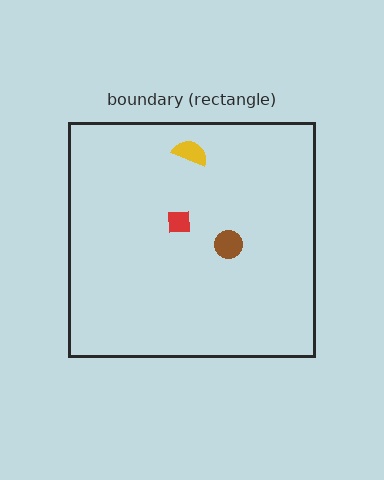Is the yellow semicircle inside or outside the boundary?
Inside.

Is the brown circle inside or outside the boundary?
Inside.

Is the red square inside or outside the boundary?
Inside.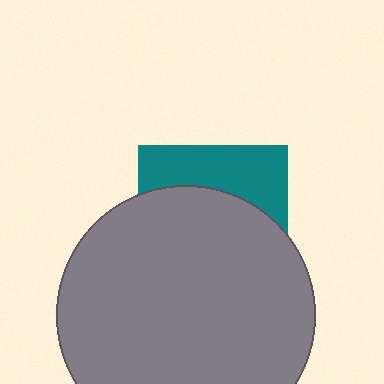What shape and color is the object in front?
The object in front is a gray circle.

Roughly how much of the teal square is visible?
A small part of it is visible (roughly 34%).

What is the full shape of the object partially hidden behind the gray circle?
The partially hidden object is a teal square.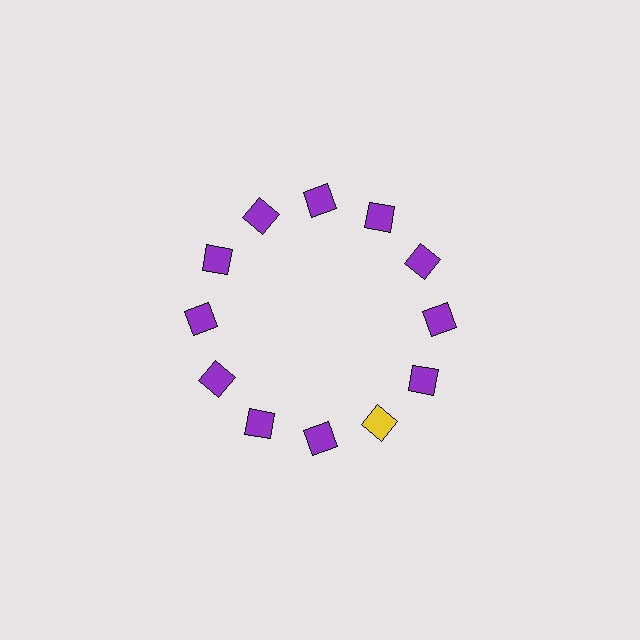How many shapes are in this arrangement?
There are 12 shapes arranged in a ring pattern.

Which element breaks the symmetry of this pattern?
The yellow square at roughly the 5 o'clock position breaks the symmetry. All other shapes are purple squares.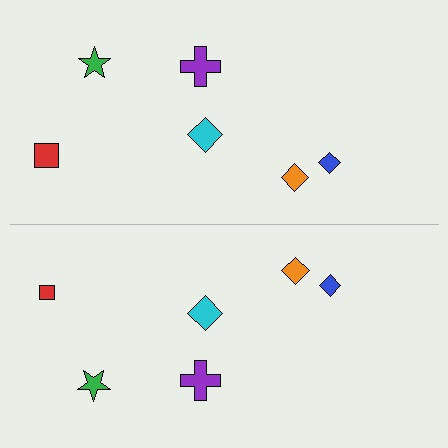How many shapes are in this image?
There are 12 shapes in this image.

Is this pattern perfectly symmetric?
No, the pattern is not perfectly symmetric. The red square on the bottom side has a different size than its mirror counterpart.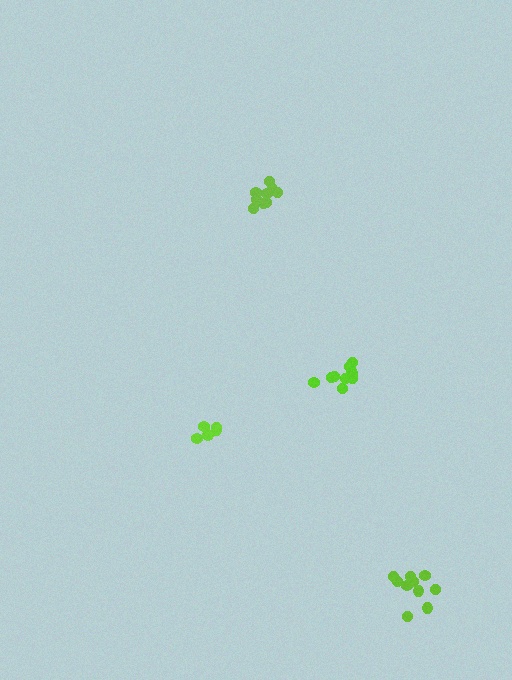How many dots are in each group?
Group 1: 10 dots, Group 2: 5 dots, Group 3: 9 dots, Group 4: 10 dots (34 total).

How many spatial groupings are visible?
There are 4 spatial groupings.